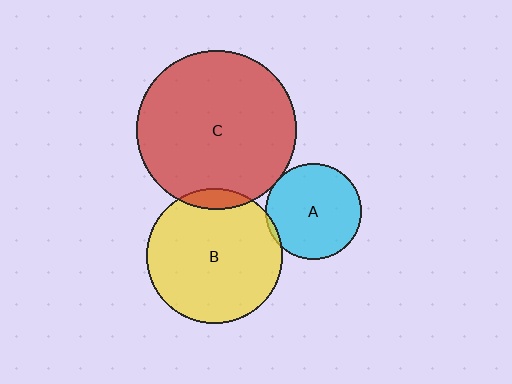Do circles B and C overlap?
Yes.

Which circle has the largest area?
Circle C (red).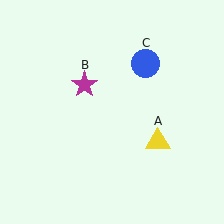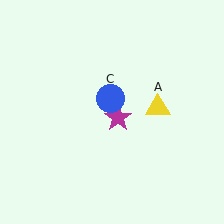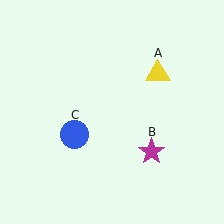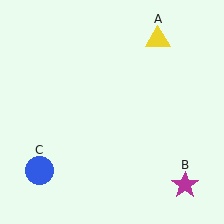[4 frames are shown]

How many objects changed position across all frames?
3 objects changed position: yellow triangle (object A), magenta star (object B), blue circle (object C).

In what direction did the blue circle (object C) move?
The blue circle (object C) moved down and to the left.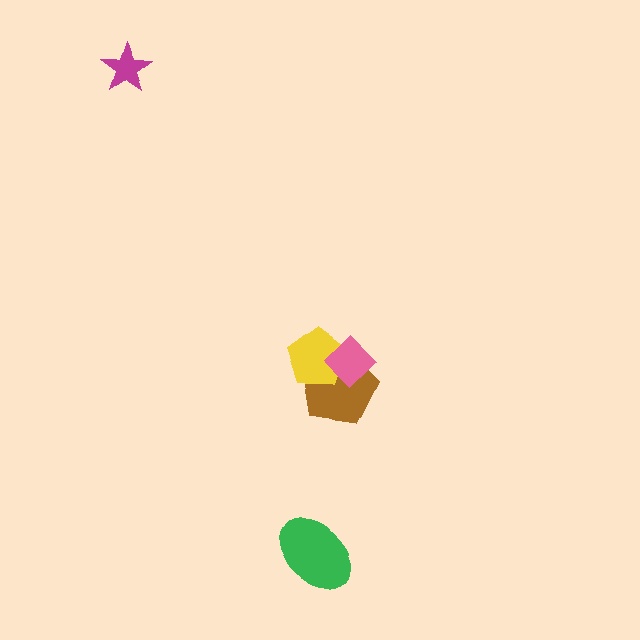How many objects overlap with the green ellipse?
0 objects overlap with the green ellipse.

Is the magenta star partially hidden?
No, no other shape covers it.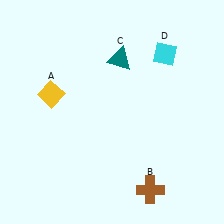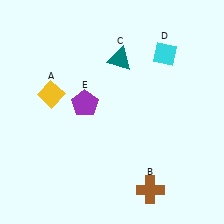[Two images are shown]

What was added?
A purple pentagon (E) was added in Image 2.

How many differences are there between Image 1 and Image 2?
There is 1 difference between the two images.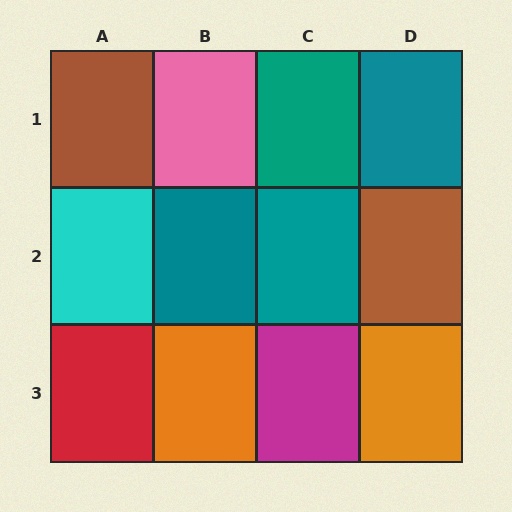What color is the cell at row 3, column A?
Red.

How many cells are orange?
2 cells are orange.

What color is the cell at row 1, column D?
Teal.